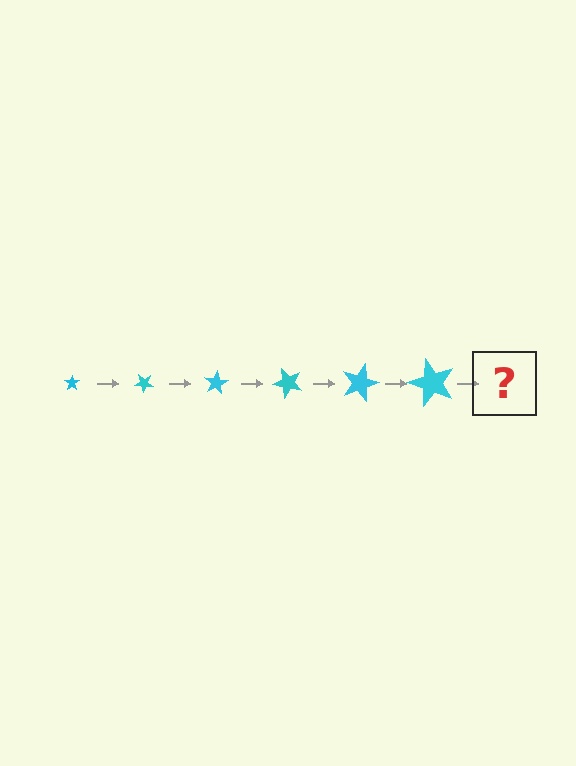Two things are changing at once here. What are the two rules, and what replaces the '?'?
The two rules are that the star grows larger each step and it rotates 40 degrees each step. The '?' should be a star, larger than the previous one and rotated 240 degrees from the start.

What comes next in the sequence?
The next element should be a star, larger than the previous one and rotated 240 degrees from the start.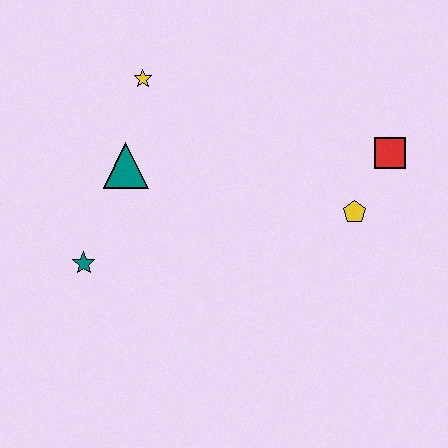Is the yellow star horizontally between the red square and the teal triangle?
Yes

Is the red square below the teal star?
No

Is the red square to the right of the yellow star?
Yes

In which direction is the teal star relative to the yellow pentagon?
The teal star is to the left of the yellow pentagon.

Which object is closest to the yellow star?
The teal triangle is closest to the yellow star.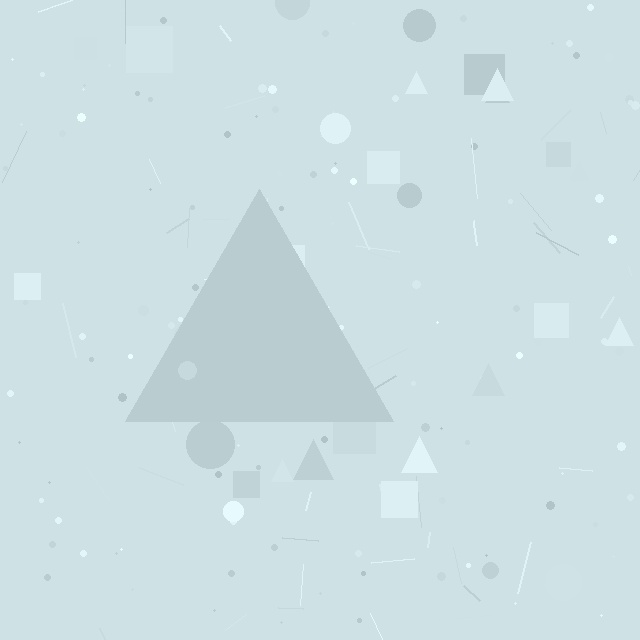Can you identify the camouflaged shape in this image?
The camouflaged shape is a triangle.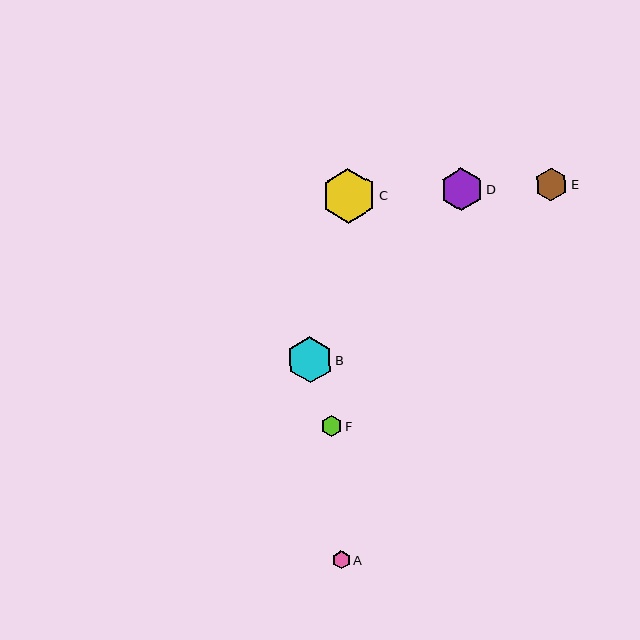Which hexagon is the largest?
Hexagon C is the largest with a size of approximately 54 pixels.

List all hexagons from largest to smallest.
From largest to smallest: C, B, D, E, F, A.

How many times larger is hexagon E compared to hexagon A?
Hexagon E is approximately 1.8 times the size of hexagon A.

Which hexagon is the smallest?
Hexagon A is the smallest with a size of approximately 18 pixels.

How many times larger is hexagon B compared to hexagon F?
Hexagon B is approximately 2.2 times the size of hexagon F.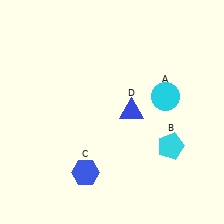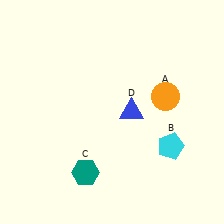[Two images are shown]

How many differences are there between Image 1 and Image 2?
There are 2 differences between the two images.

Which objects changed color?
A changed from cyan to orange. C changed from blue to teal.